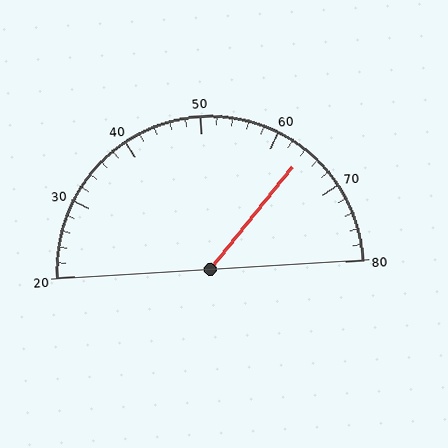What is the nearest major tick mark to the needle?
The nearest major tick mark is 60.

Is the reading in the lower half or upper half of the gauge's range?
The reading is in the upper half of the range (20 to 80).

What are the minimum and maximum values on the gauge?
The gauge ranges from 20 to 80.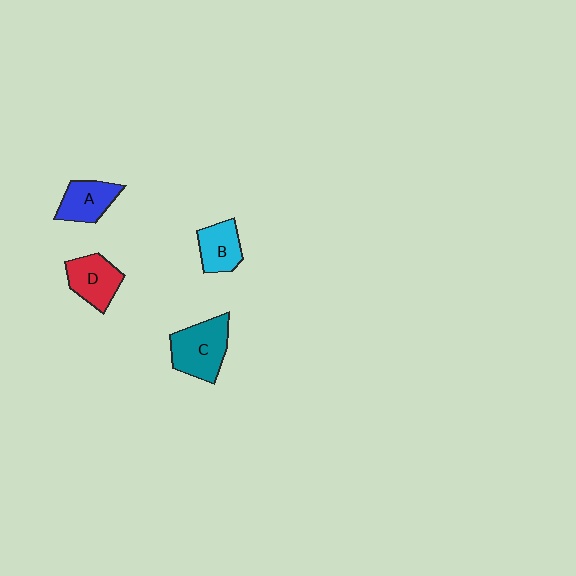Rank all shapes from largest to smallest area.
From largest to smallest: C (teal), D (red), A (blue), B (cyan).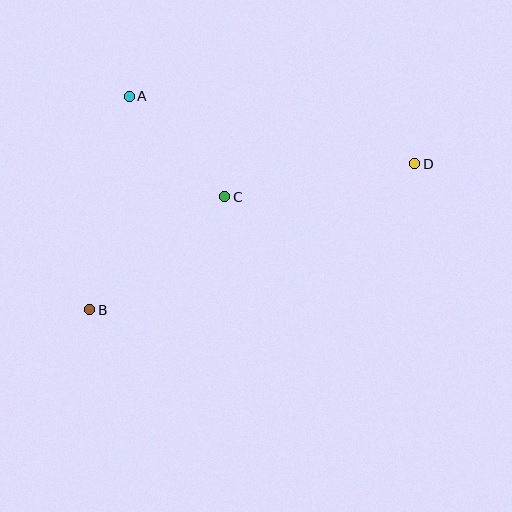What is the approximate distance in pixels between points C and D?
The distance between C and D is approximately 193 pixels.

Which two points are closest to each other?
Points A and C are closest to each other.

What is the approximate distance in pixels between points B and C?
The distance between B and C is approximately 176 pixels.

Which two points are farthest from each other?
Points B and D are farthest from each other.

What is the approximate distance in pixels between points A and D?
The distance between A and D is approximately 293 pixels.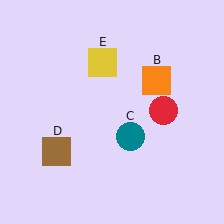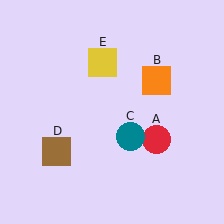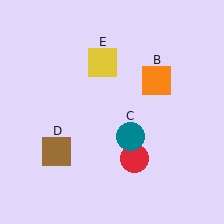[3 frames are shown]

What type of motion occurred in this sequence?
The red circle (object A) rotated clockwise around the center of the scene.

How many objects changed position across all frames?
1 object changed position: red circle (object A).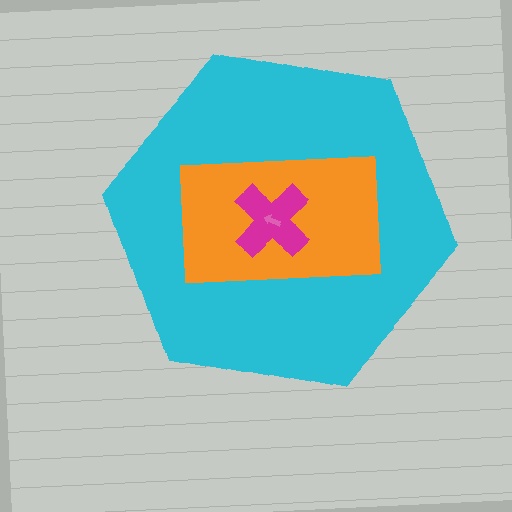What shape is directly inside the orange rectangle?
The magenta cross.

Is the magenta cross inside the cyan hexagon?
Yes.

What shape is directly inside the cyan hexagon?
The orange rectangle.